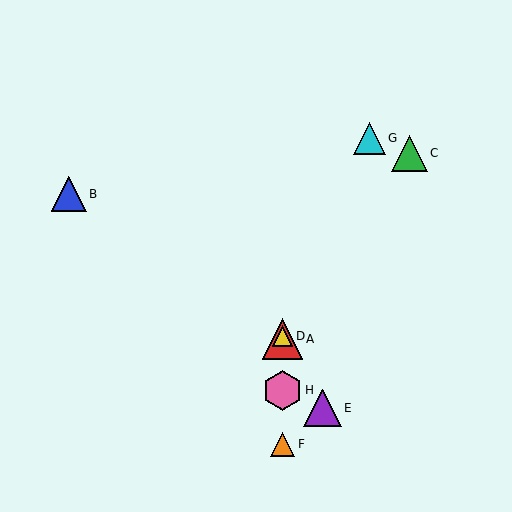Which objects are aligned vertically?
Objects A, D, F, H are aligned vertically.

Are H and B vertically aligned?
No, H is at x≈282 and B is at x≈69.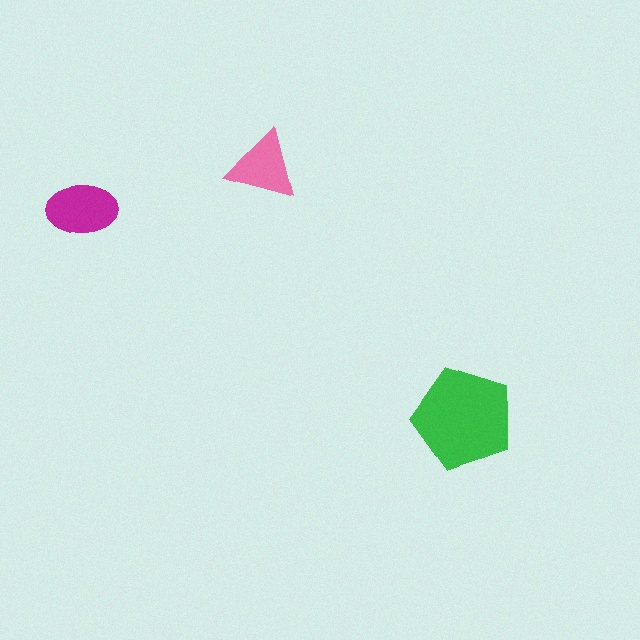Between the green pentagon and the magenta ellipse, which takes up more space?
The green pentagon.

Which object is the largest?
The green pentagon.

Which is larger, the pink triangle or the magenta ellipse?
The magenta ellipse.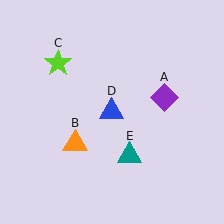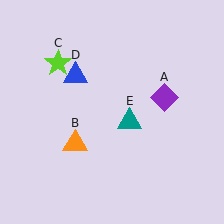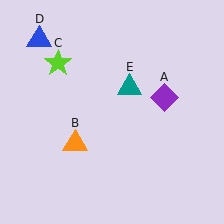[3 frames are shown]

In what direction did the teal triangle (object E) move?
The teal triangle (object E) moved up.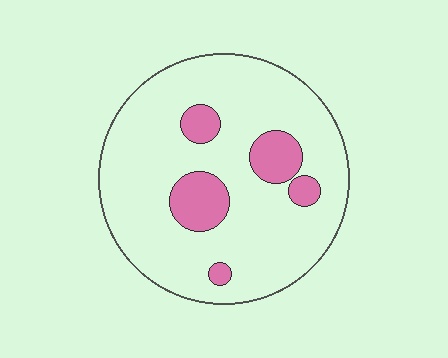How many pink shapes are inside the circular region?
5.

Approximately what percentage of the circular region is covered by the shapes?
Approximately 15%.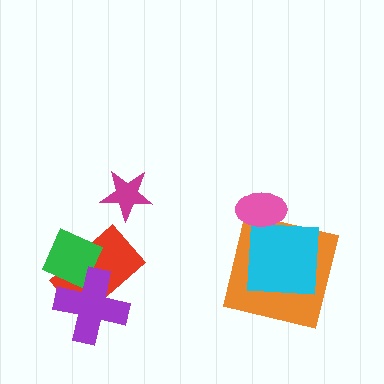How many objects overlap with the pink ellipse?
2 objects overlap with the pink ellipse.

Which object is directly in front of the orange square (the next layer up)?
The cyan square is directly in front of the orange square.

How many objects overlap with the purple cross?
2 objects overlap with the purple cross.